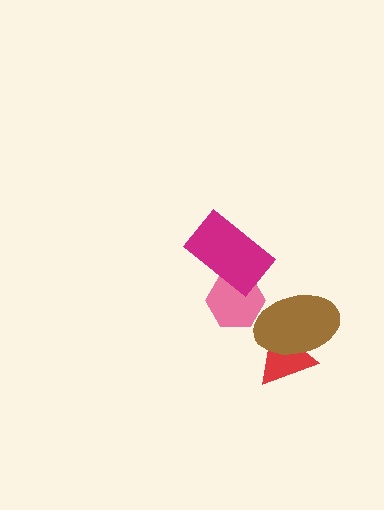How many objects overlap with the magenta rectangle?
1 object overlaps with the magenta rectangle.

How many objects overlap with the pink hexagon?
2 objects overlap with the pink hexagon.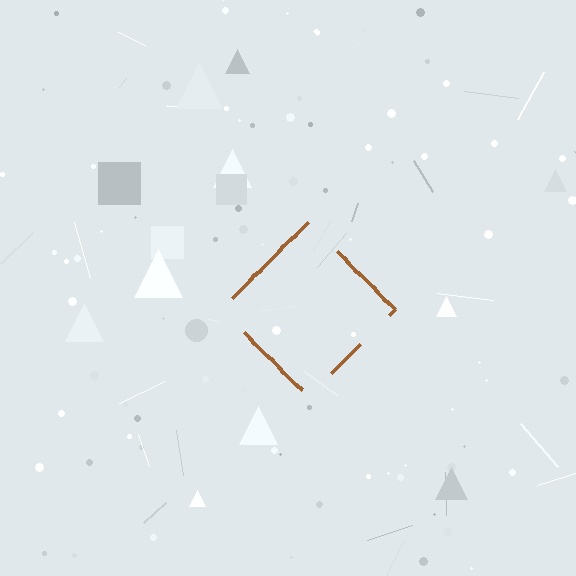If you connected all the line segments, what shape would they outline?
They would outline a diamond.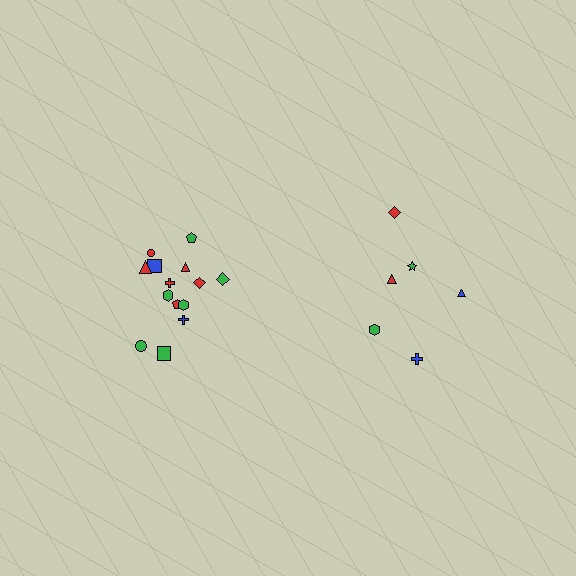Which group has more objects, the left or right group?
The left group.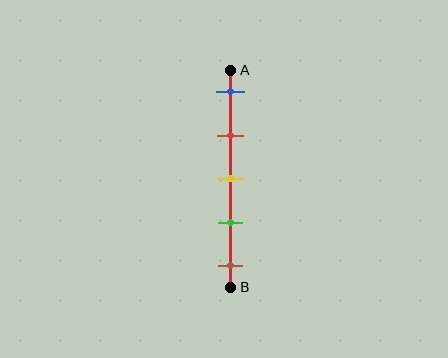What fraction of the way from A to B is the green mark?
The green mark is approximately 70% (0.7) of the way from A to B.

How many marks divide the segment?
There are 5 marks dividing the segment.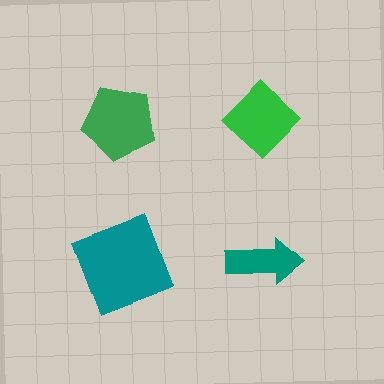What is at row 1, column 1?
A green pentagon.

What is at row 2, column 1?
A teal square.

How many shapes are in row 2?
2 shapes.